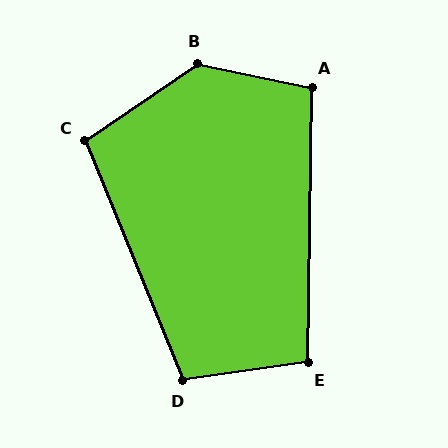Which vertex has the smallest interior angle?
E, at approximately 99 degrees.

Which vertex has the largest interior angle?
B, at approximately 134 degrees.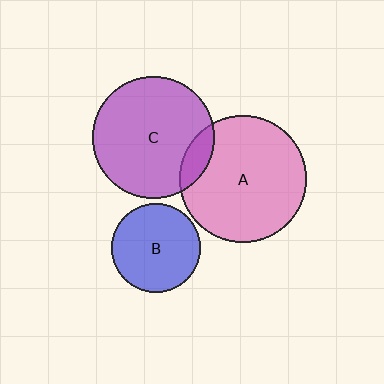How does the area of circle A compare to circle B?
Approximately 2.0 times.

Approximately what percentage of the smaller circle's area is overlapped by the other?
Approximately 10%.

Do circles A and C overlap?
Yes.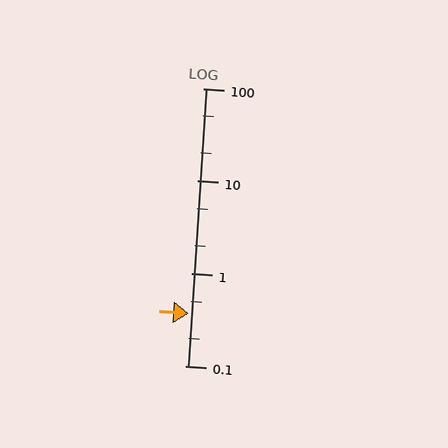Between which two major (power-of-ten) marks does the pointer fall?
The pointer is between 0.1 and 1.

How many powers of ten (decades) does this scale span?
The scale spans 3 decades, from 0.1 to 100.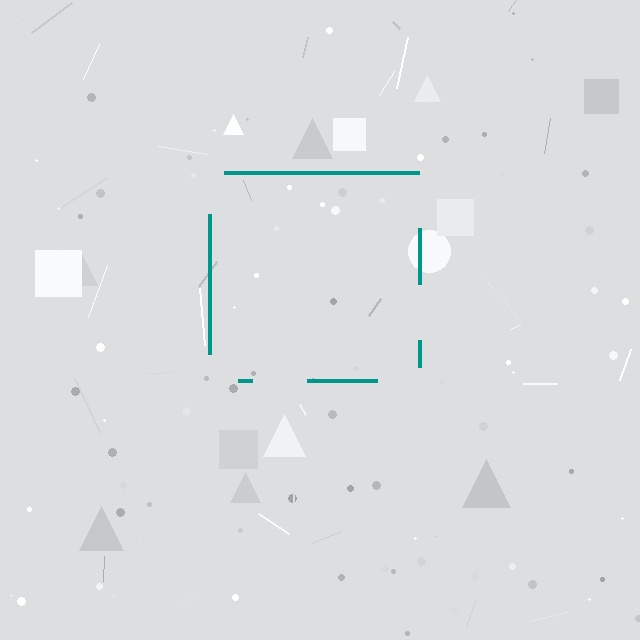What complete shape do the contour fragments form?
The contour fragments form a square.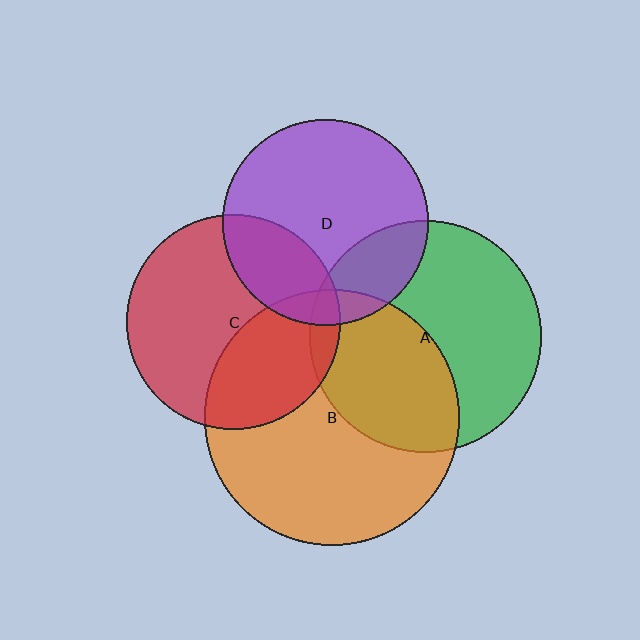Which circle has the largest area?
Circle B (orange).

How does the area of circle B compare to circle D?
Approximately 1.5 times.